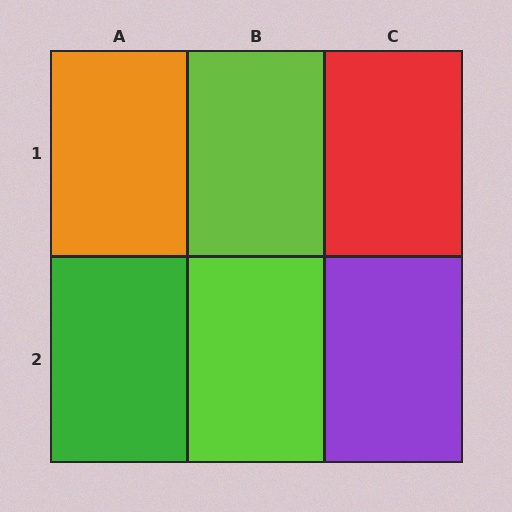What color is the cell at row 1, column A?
Orange.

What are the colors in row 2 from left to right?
Green, lime, purple.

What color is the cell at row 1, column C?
Red.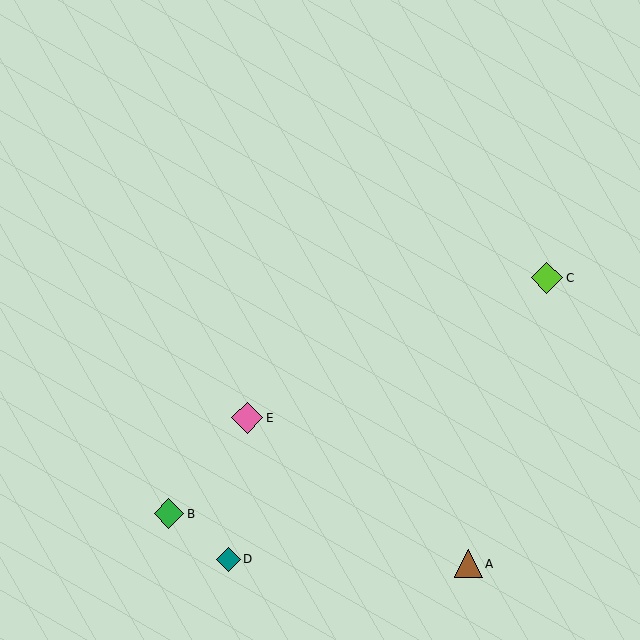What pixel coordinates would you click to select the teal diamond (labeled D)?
Click at (229, 559) to select the teal diamond D.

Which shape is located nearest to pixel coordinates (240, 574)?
The teal diamond (labeled D) at (229, 559) is nearest to that location.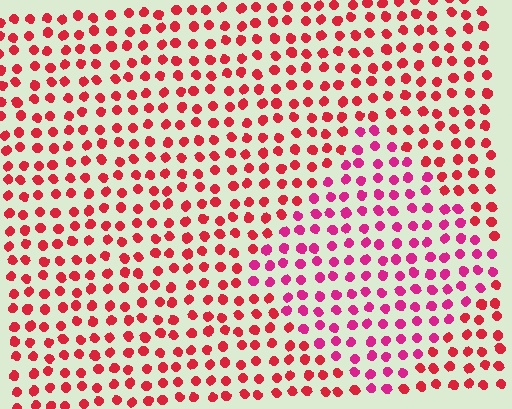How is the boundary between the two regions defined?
The boundary is defined purely by a slight shift in hue (about 28 degrees). Spacing, size, and orientation are identical on both sides.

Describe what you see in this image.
The image is filled with small red elements in a uniform arrangement. A diamond-shaped region is visible where the elements are tinted to a slightly different hue, forming a subtle color boundary.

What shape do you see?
I see a diamond.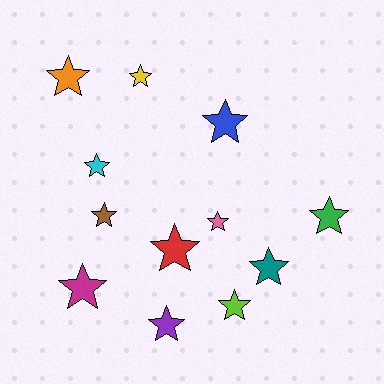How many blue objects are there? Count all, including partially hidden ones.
There is 1 blue object.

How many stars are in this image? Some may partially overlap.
There are 12 stars.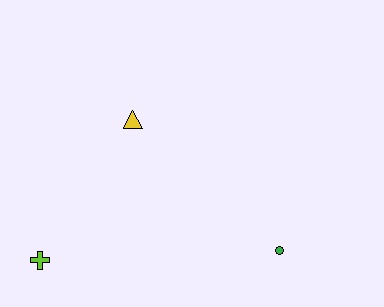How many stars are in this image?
There are no stars.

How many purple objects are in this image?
There are no purple objects.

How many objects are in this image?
There are 3 objects.